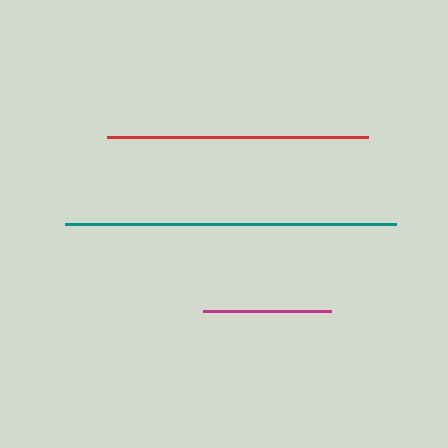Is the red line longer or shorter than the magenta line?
The red line is longer than the magenta line.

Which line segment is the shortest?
The magenta line is the shortest at approximately 128 pixels.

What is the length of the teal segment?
The teal segment is approximately 330 pixels long.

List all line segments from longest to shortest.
From longest to shortest: teal, red, magenta.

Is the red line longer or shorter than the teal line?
The teal line is longer than the red line.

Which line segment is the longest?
The teal line is the longest at approximately 330 pixels.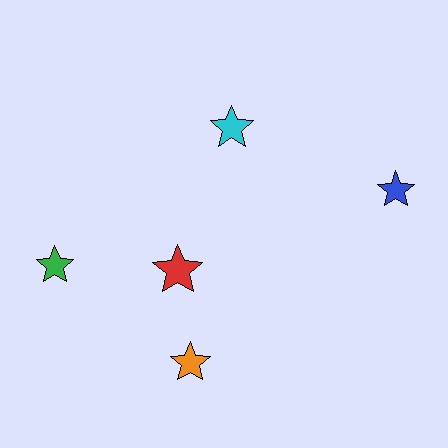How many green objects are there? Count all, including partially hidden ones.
There is 1 green object.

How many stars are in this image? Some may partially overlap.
There are 5 stars.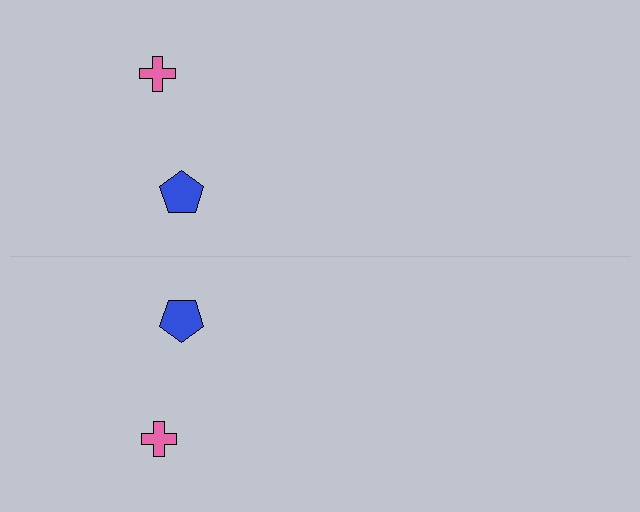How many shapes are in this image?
There are 4 shapes in this image.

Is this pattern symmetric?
Yes, this pattern has bilateral (reflection) symmetry.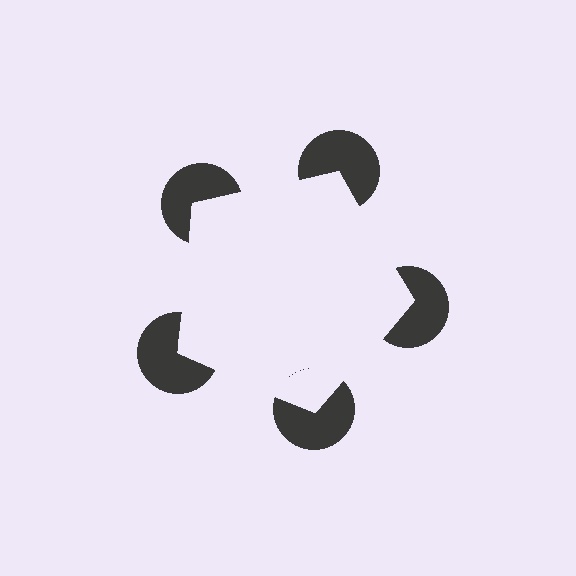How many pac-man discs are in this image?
There are 5 — one at each vertex of the illusory pentagon.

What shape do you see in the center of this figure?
An illusory pentagon — its edges are inferred from the aligned wedge cuts in the pac-man discs, not physically drawn.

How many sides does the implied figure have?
5 sides.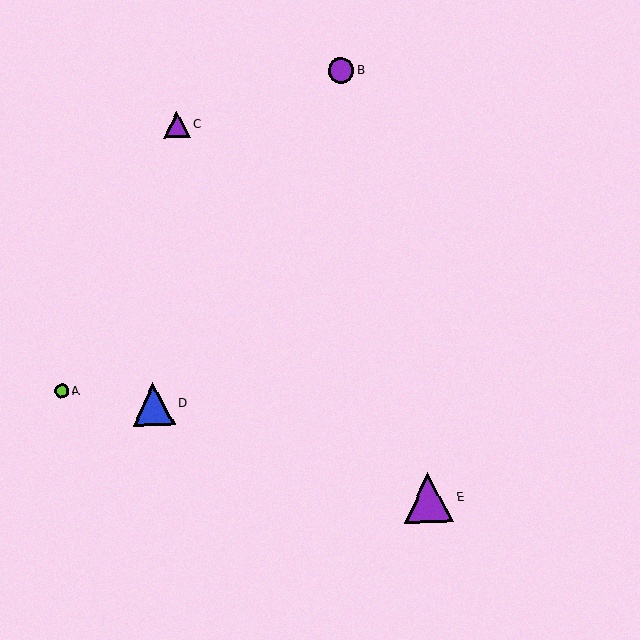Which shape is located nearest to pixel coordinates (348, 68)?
The purple circle (labeled B) at (341, 71) is nearest to that location.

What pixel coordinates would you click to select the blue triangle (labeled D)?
Click at (154, 404) to select the blue triangle D.